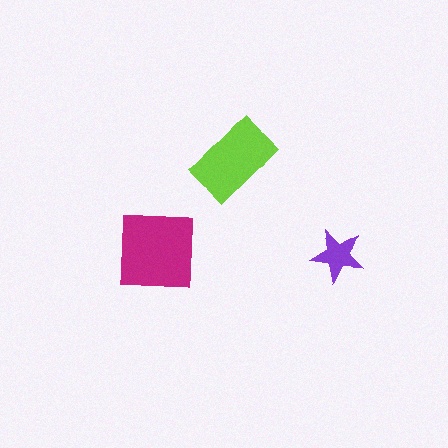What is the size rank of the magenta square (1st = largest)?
1st.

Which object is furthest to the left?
The magenta square is leftmost.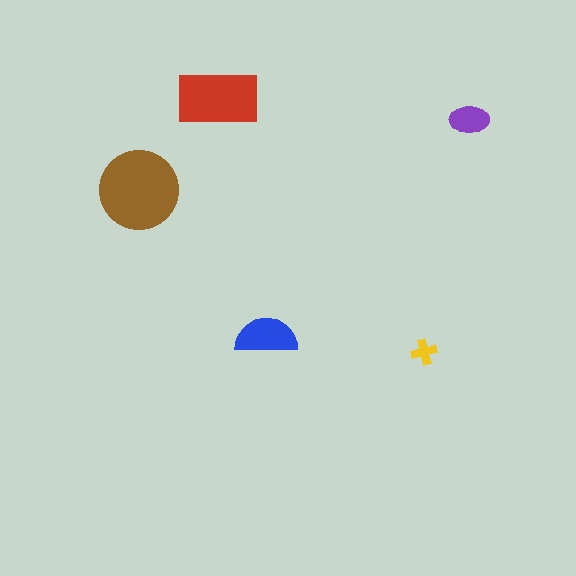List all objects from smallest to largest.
The yellow cross, the purple ellipse, the blue semicircle, the red rectangle, the brown circle.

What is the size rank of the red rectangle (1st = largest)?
2nd.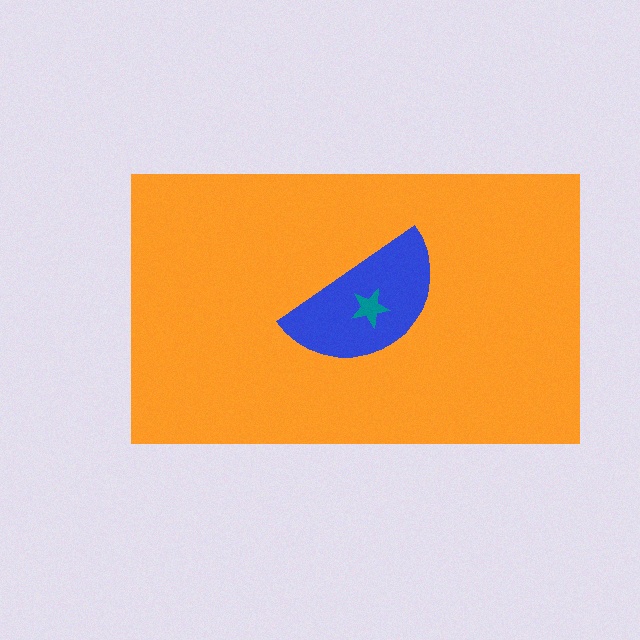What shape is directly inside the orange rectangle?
The blue semicircle.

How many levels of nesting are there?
3.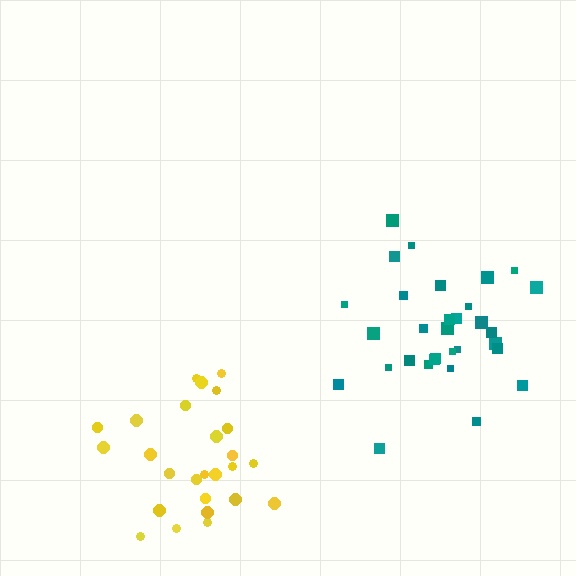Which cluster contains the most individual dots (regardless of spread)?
Teal (31).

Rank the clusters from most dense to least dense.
teal, yellow.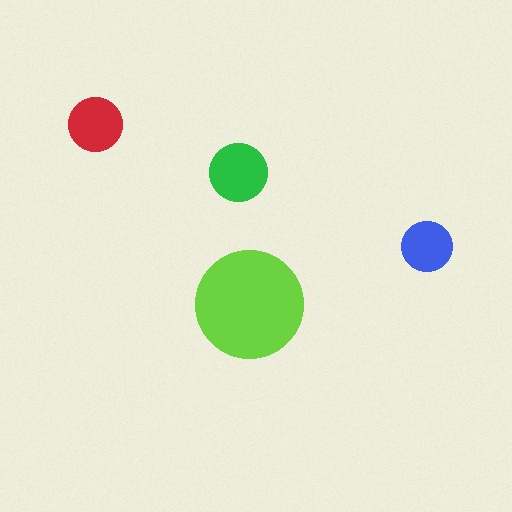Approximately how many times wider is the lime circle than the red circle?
About 2 times wider.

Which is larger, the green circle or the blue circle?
The green one.